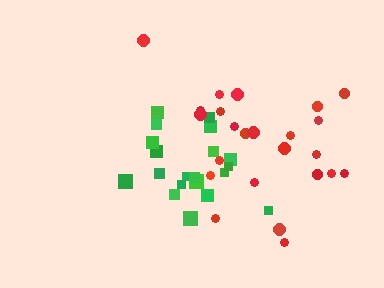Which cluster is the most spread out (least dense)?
Red.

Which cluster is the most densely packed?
Green.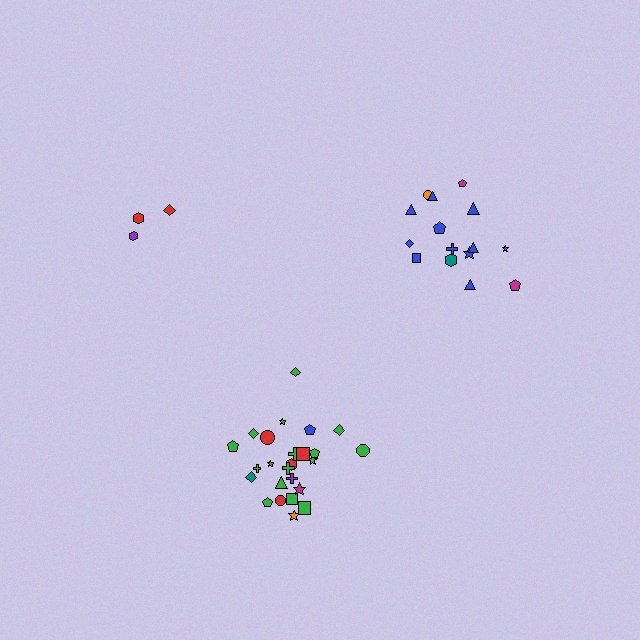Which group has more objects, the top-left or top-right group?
The top-right group.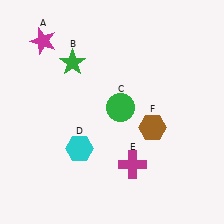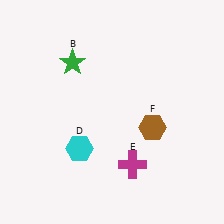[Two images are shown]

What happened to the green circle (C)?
The green circle (C) was removed in Image 2. It was in the top-right area of Image 1.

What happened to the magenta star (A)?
The magenta star (A) was removed in Image 2. It was in the top-left area of Image 1.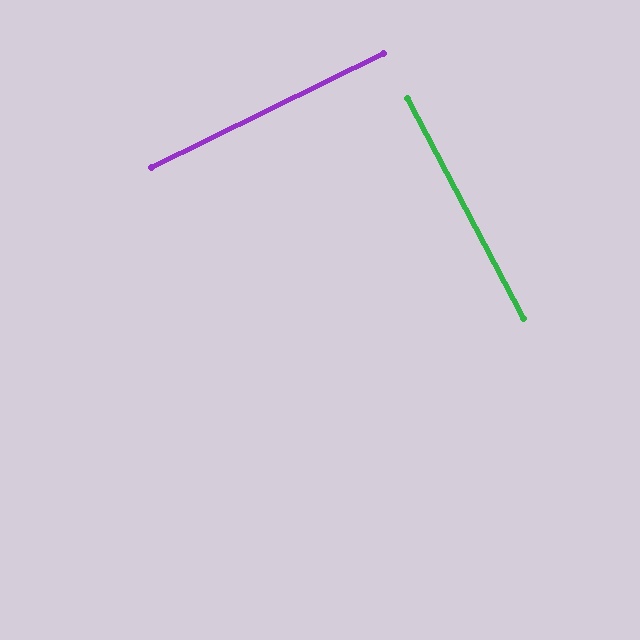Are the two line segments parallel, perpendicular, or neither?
Perpendicular — they meet at approximately 88°.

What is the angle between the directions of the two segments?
Approximately 88 degrees.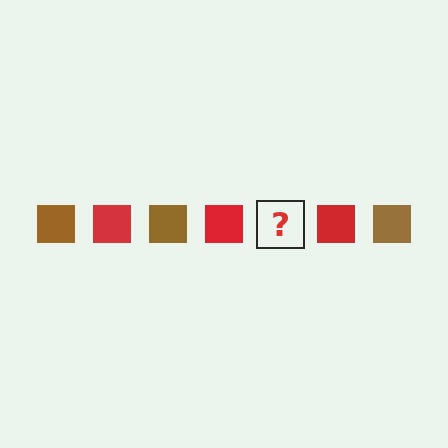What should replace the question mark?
The question mark should be replaced with a brown square.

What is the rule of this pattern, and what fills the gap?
The rule is that the pattern cycles through brown, red squares. The gap should be filled with a brown square.